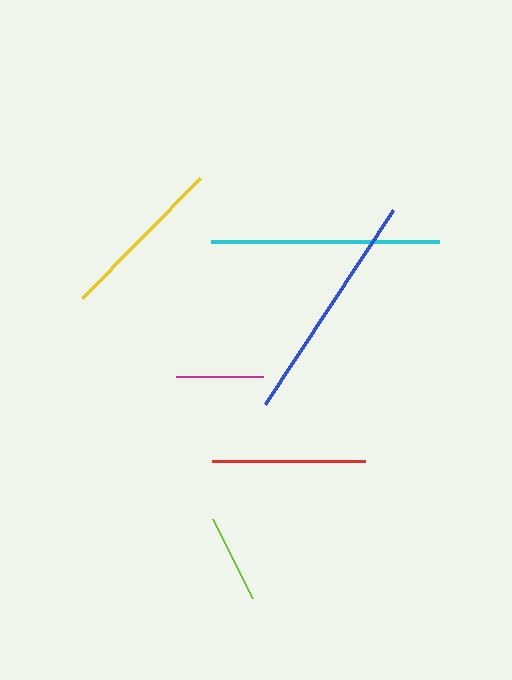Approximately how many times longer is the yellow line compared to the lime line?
The yellow line is approximately 1.9 times the length of the lime line.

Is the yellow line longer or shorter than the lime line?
The yellow line is longer than the lime line.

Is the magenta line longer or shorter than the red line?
The red line is longer than the magenta line.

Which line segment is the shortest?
The magenta line is the shortest at approximately 87 pixels.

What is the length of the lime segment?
The lime segment is approximately 89 pixels long.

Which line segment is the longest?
The blue line is the longest at approximately 233 pixels.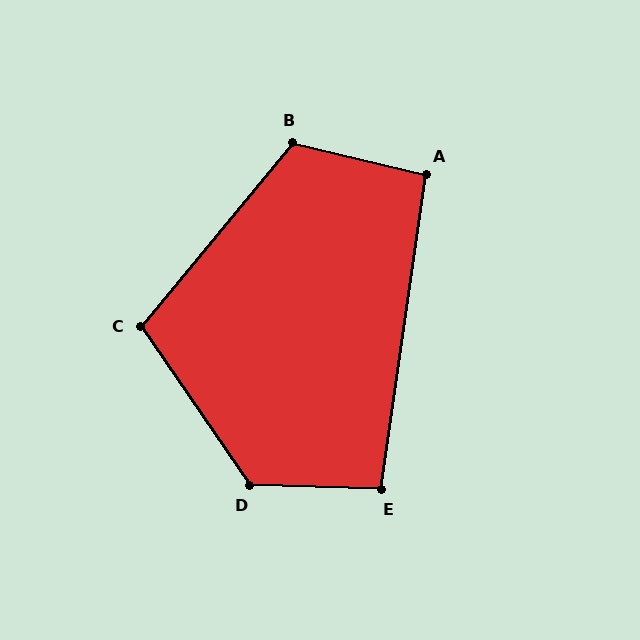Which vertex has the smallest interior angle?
A, at approximately 96 degrees.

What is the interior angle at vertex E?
Approximately 97 degrees (obtuse).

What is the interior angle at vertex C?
Approximately 106 degrees (obtuse).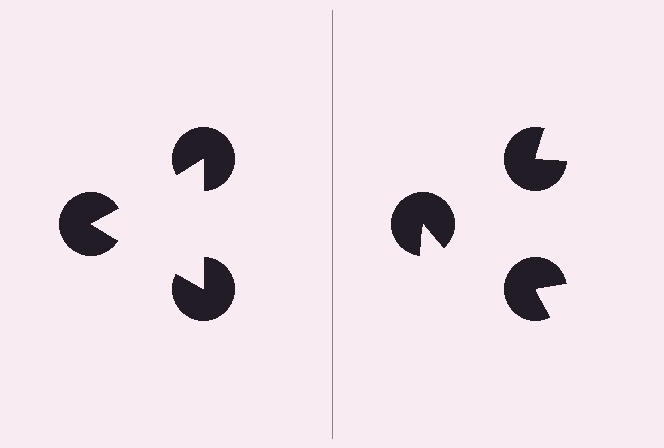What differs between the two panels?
The pac-man discs are positioned identically on both sides; only the wedge orientations differ. On the left they align to a triangle; on the right they are misaligned.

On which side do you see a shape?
An illusory triangle appears on the left side. On the right side the wedge cuts are rotated, so no coherent shape forms.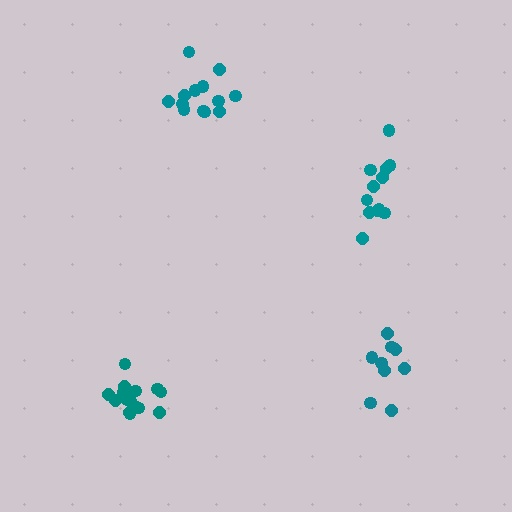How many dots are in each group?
Group 1: 13 dots, Group 2: 12 dots, Group 3: 15 dots, Group 4: 9 dots (49 total).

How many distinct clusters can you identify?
There are 4 distinct clusters.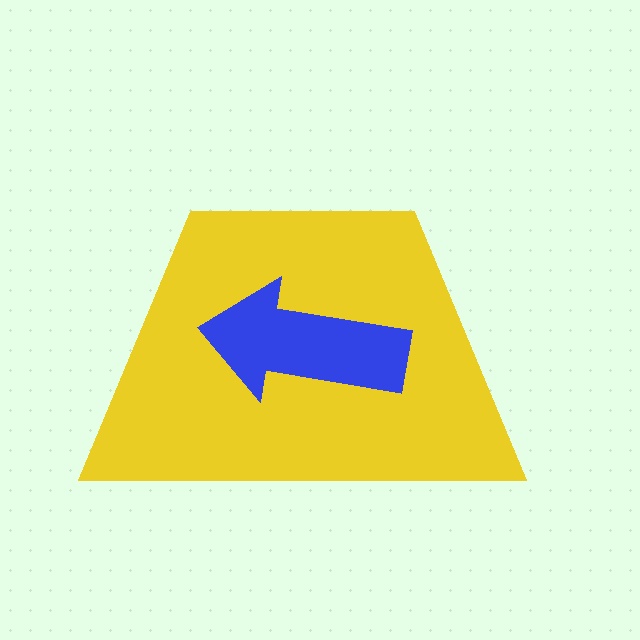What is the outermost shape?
The yellow trapezoid.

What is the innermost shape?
The blue arrow.